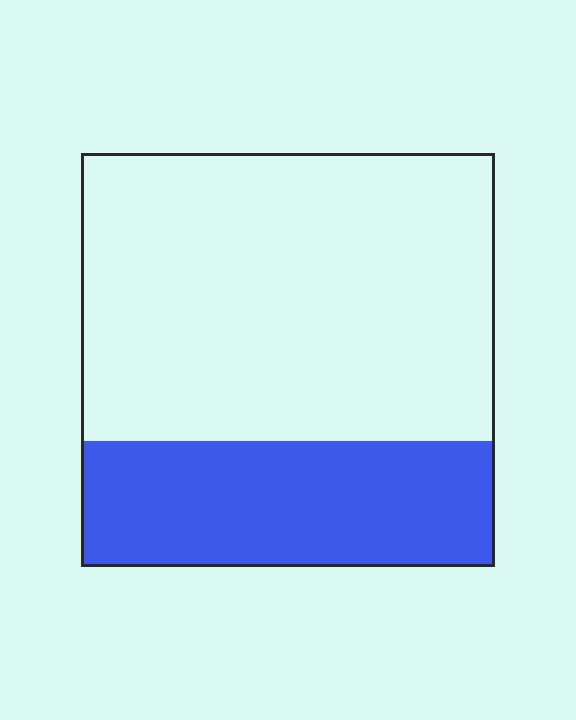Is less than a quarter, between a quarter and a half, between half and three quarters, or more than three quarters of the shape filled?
Between a quarter and a half.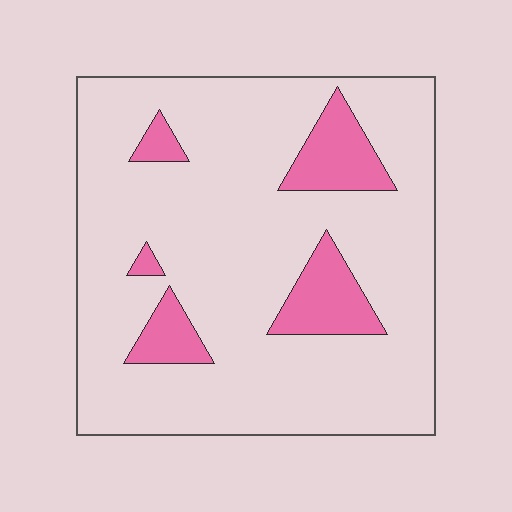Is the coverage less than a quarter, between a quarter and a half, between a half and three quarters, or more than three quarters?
Less than a quarter.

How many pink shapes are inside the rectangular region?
5.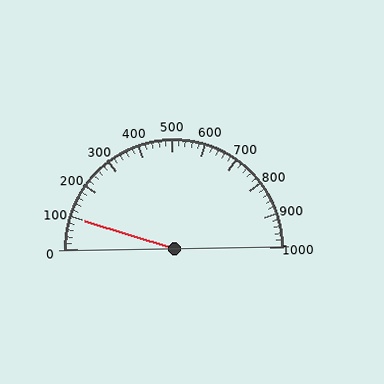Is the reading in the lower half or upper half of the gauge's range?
The reading is in the lower half of the range (0 to 1000).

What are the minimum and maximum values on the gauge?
The gauge ranges from 0 to 1000.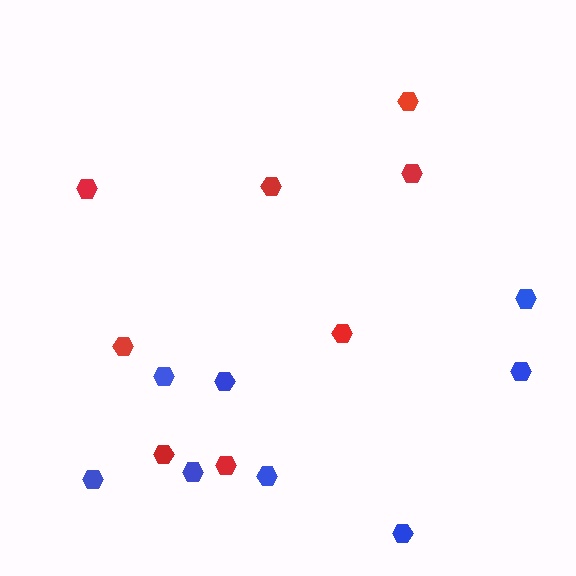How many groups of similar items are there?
There are 2 groups: one group of blue hexagons (8) and one group of red hexagons (8).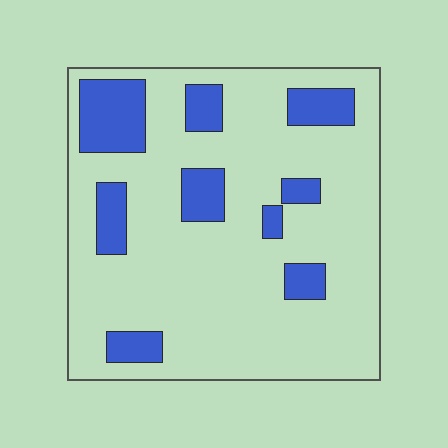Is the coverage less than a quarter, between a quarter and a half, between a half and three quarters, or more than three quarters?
Less than a quarter.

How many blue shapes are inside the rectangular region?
9.